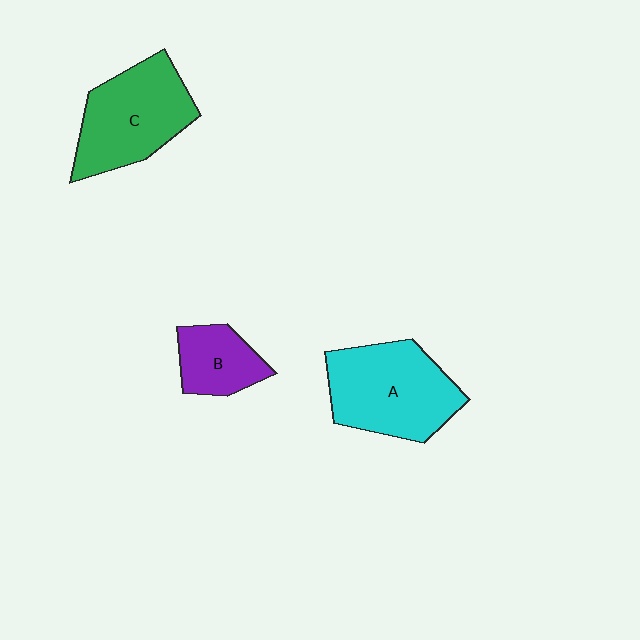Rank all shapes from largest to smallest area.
From largest to smallest: A (cyan), C (green), B (purple).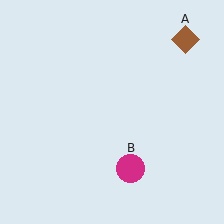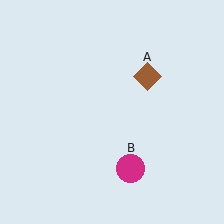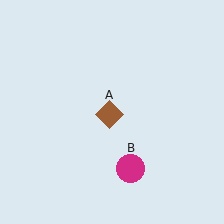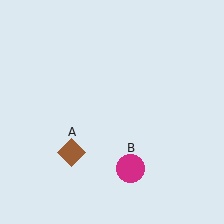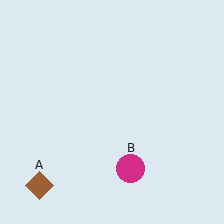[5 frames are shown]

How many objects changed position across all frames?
1 object changed position: brown diamond (object A).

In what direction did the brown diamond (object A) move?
The brown diamond (object A) moved down and to the left.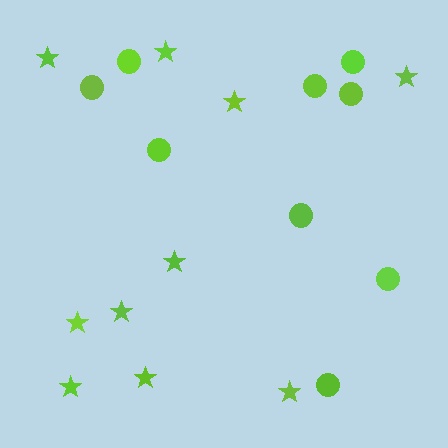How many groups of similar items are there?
There are 2 groups: one group of circles (9) and one group of stars (10).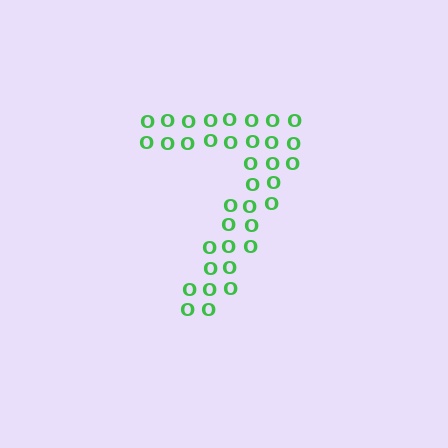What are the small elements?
The small elements are letter O's.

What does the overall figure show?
The overall figure shows the digit 7.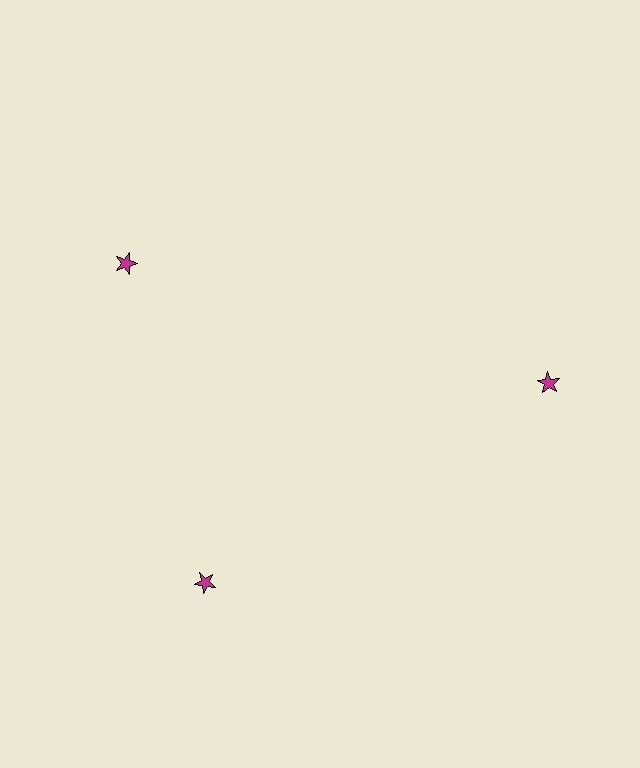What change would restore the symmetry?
The symmetry would be restored by rotating it back into even spacing with its neighbors so that all 3 stars sit at equal angles and equal distance from the center.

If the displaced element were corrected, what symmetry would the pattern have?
It would have 3-fold rotational symmetry — the pattern would map onto itself every 120 degrees.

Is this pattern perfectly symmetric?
No. The 3 magenta stars are arranged in a ring, but one element near the 11 o'clock position is rotated out of alignment along the ring, breaking the 3-fold rotational symmetry.